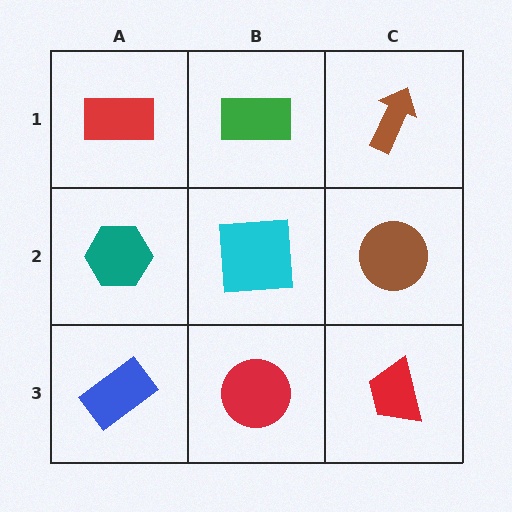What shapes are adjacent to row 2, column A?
A red rectangle (row 1, column A), a blue rectangle (row 3, column A), a cyan square (row 2, column B).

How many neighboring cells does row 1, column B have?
3.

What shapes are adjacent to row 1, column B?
A cyan square (row 2, column B), a red rectangle (row 1, column A), a brown arrow (row 1, column C).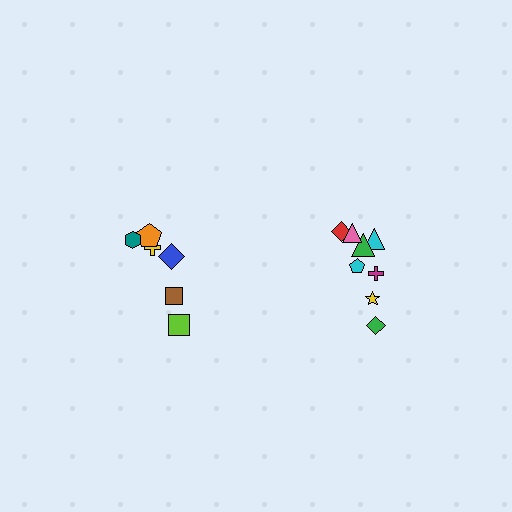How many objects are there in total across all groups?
There are 14 objects.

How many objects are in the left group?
There are 6 objects.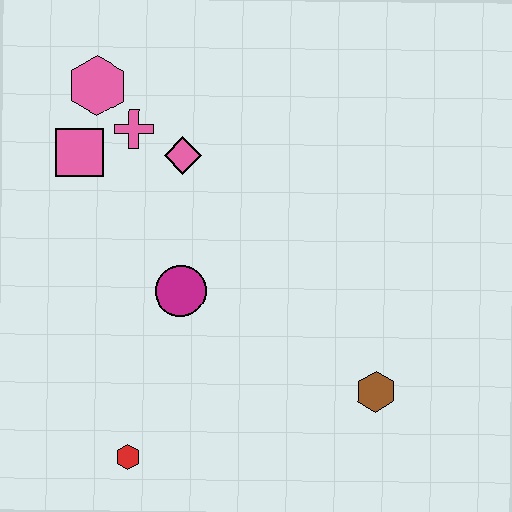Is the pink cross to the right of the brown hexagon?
No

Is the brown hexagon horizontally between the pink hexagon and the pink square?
No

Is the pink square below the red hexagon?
No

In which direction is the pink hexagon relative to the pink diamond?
The pink hexagon is to the left of the pink diamond.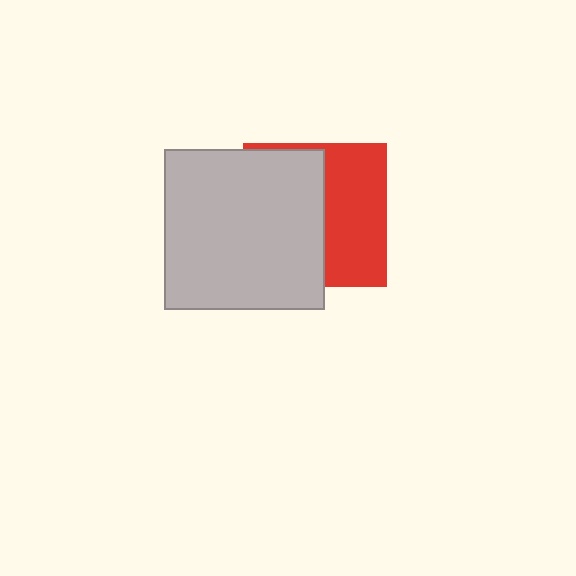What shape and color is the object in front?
The object in front is a light gray square.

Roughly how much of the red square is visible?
About half of it is visible (roughly 45%).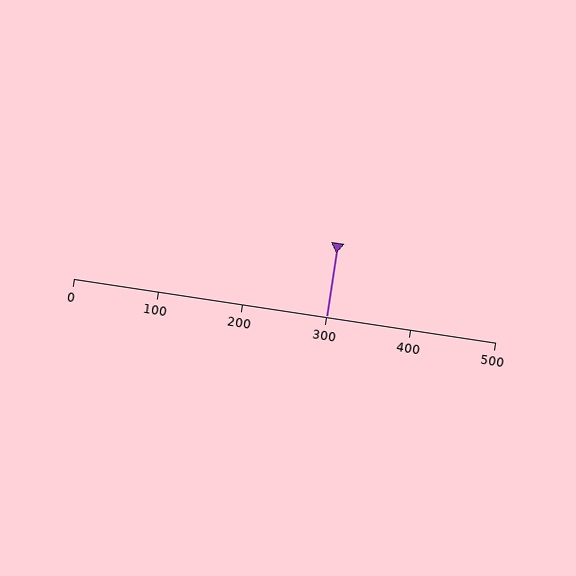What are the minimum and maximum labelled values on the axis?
The axis runs from 0 to 500.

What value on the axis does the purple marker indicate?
The marker indicates approximately 300.